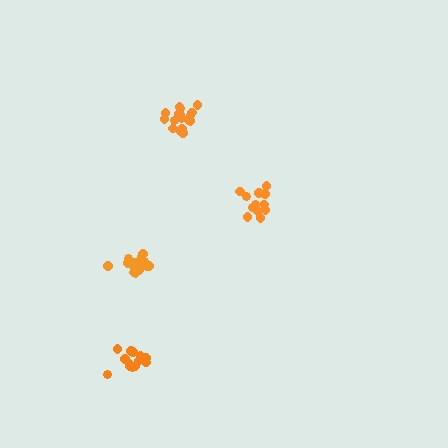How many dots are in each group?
Group 1: 14 dots, Group 2: 19 dots, Group 3: 13 dots, Group 4: 18 dots (64 total).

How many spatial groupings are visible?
There are 4 spatial groupings.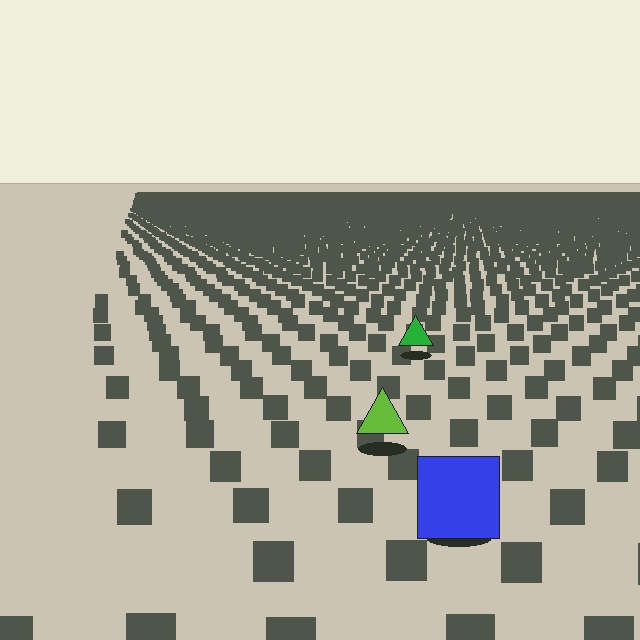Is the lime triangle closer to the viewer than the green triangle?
Yes. The lime triangle is closer — you can tell from the texture gradient: the ground texture is coarser near it.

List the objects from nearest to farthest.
From nearest to farthest: the blue square, the lime triangle, the green triangle.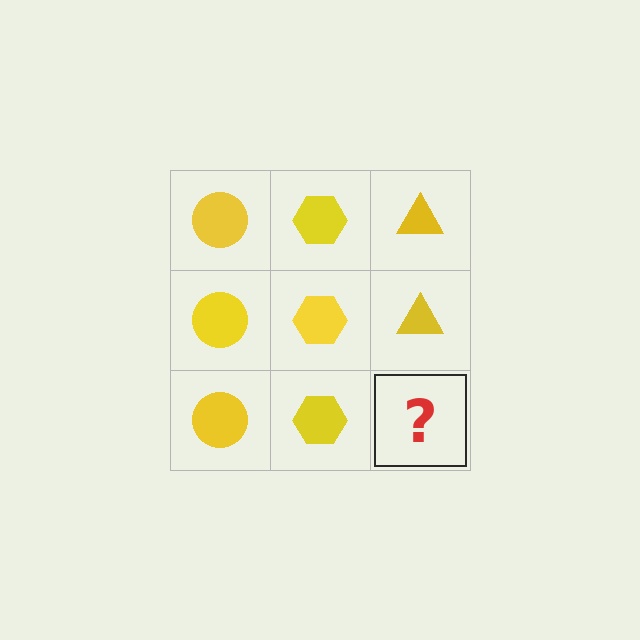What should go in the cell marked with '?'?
The missing cell should contain a yellow triangle.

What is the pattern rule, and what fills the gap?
The rule is that each column has a consistent shape. The gap should be filled with a yellow triangle.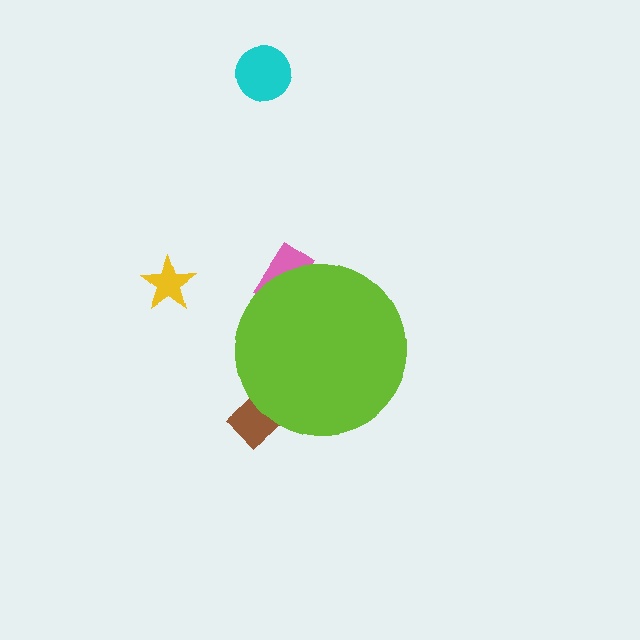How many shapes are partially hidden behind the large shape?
2 shapes are partially hidden.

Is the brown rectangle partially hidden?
Yes, the brown rectangle is partially hidden behind the lime circle.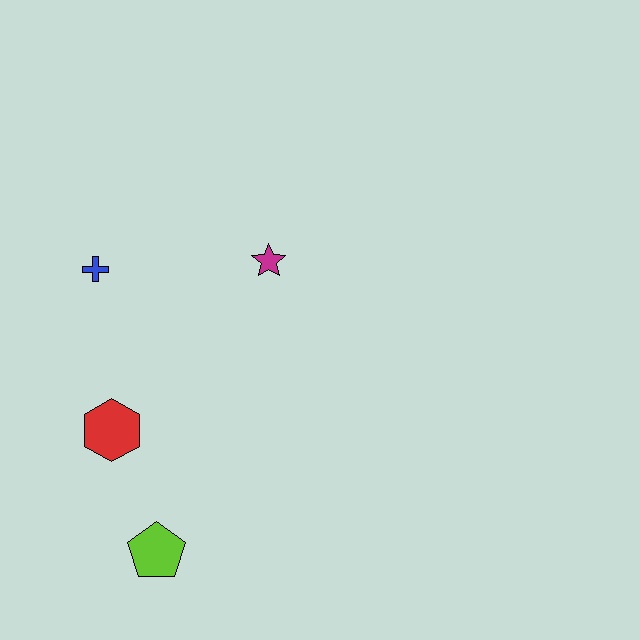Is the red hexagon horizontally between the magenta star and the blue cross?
Yes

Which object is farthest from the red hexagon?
The magenta star is farthest from the red hexagon.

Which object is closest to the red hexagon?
The lime pentagon is closest to the red hexagon.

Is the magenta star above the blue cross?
Yes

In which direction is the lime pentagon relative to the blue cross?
The lime pentagon is below the blue cross.